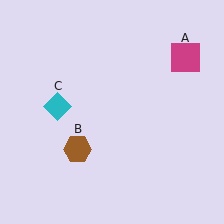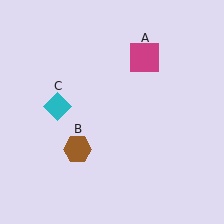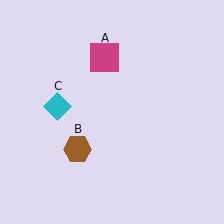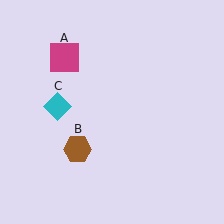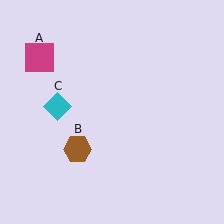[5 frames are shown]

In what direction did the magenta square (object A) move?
The magenta square (object A) moved left.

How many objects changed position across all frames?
1 object changed position: magenta square (object A).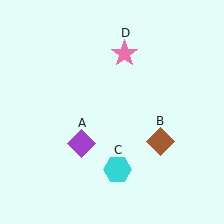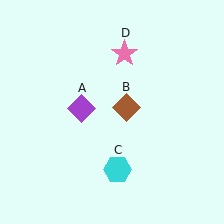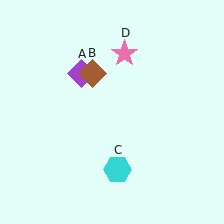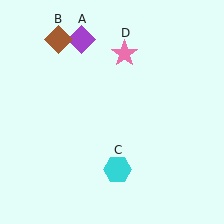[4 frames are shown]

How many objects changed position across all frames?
2 objects changed position: purple diamond (object A), brown diamond (object B).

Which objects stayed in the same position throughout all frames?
Cyan hexagon (object C) and pink star (object D) remained stationary.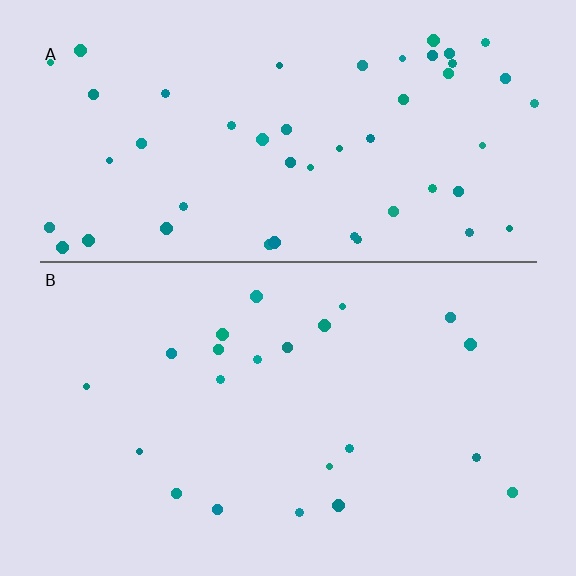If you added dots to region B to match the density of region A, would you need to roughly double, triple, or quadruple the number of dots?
Approximately double.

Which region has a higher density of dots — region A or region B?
A (the top).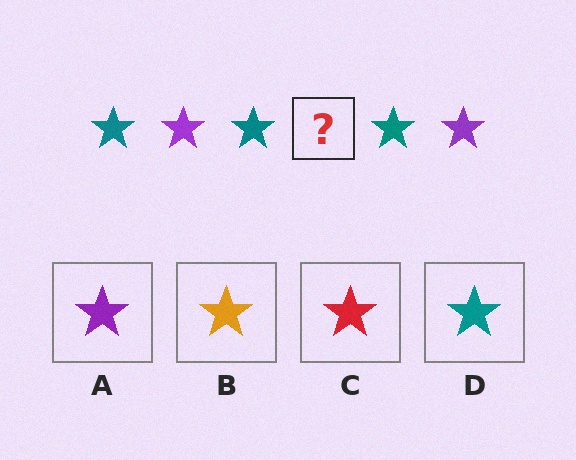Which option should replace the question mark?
Option A.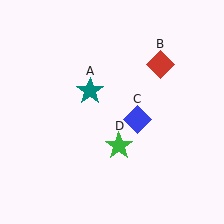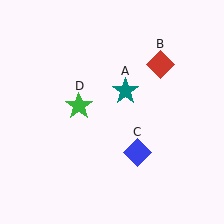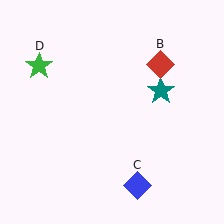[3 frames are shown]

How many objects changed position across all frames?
3 objects changed position: teal star (object A), blue diamond (object C), green star (object D).